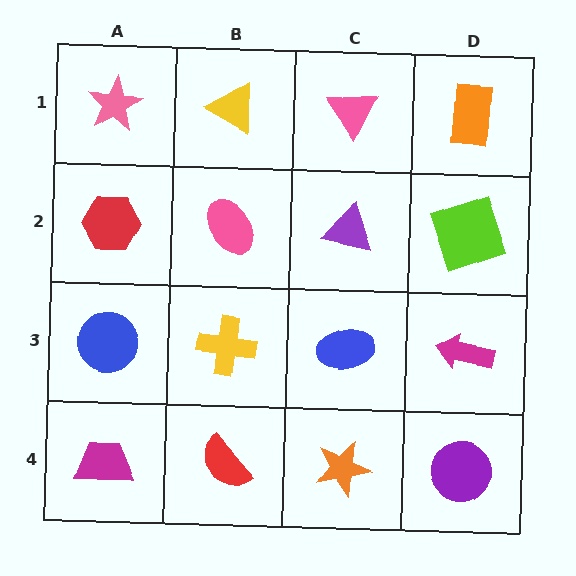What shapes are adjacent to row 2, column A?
A pink star (row 1, column A), a blue circle (row 3, column A), a pink ellipse (row 2, column B).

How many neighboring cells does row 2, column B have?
4.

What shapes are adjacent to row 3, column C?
A purple triangle (row 2, column C), an orange star (row 4, column C), a yellow cross (row 3, column B), a magenta arrow (row 3, column D).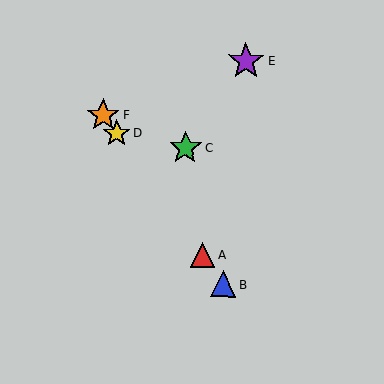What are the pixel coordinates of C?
Object C is at (185, 148).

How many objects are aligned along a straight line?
4 objects (A, B, D, F) are aligned along a straight line.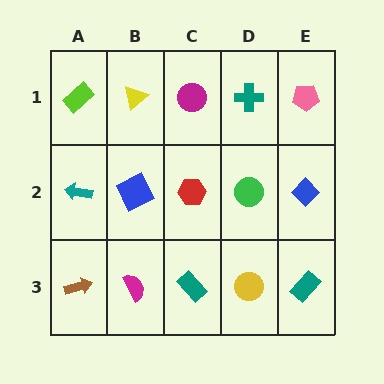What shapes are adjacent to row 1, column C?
A red hexagon (row 2, column C), a yellow triangle (row 1, column B), a teal cross (row 1, column D).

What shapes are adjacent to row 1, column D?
A green circle (row 2, column D), a magenta circle (row 1, column C), a pink pentagon (row 1, column E).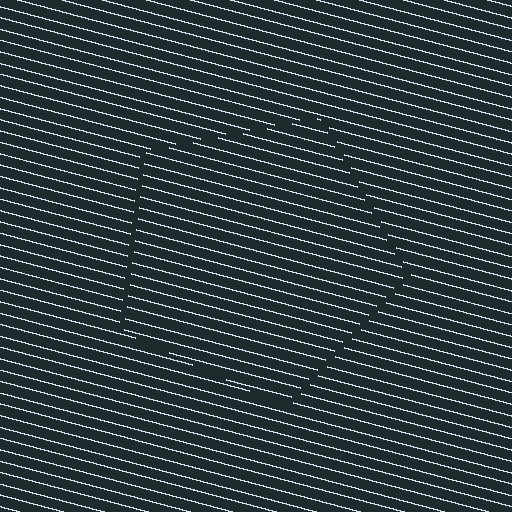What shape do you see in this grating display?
An illusory pentagon. The interior of the shape contains the same grating, shifted by half a period — the contour is defined by the phase discontinuity where line-ends from the inner and outer gratings abut.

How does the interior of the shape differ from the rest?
The interior of the shape contains the same grating, shifted by half a period — the contour is defined by the phase discontinuity where line-ends from the inner and outer gratings abut.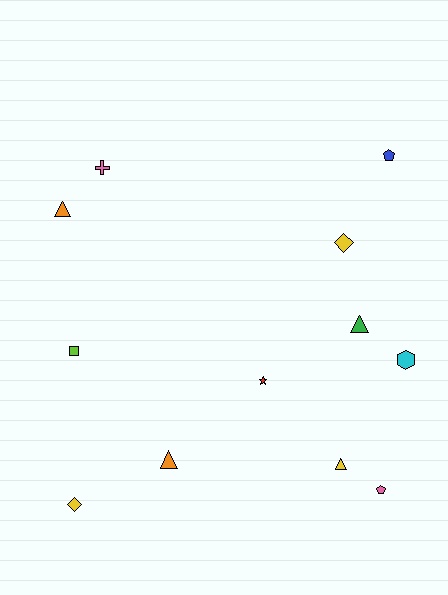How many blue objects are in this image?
There is 1 blue object.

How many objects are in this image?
There are 12 objects.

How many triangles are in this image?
There are 4 triangles.